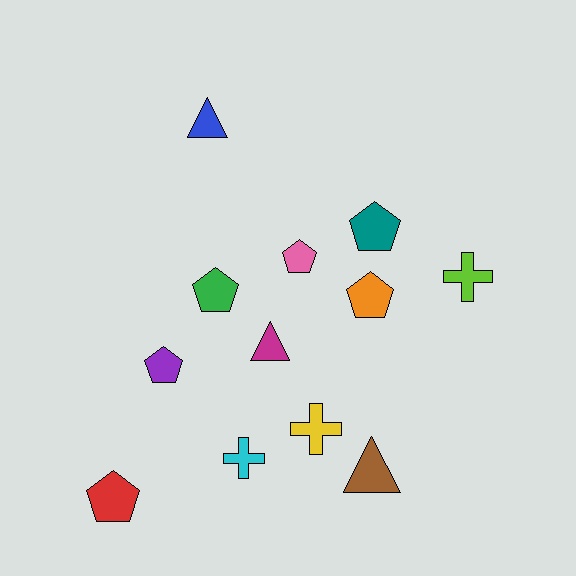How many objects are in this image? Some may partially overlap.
There are 12 objects.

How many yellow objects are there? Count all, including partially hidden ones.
There is 1 yellow object.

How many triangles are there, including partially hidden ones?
There are 3 triangles.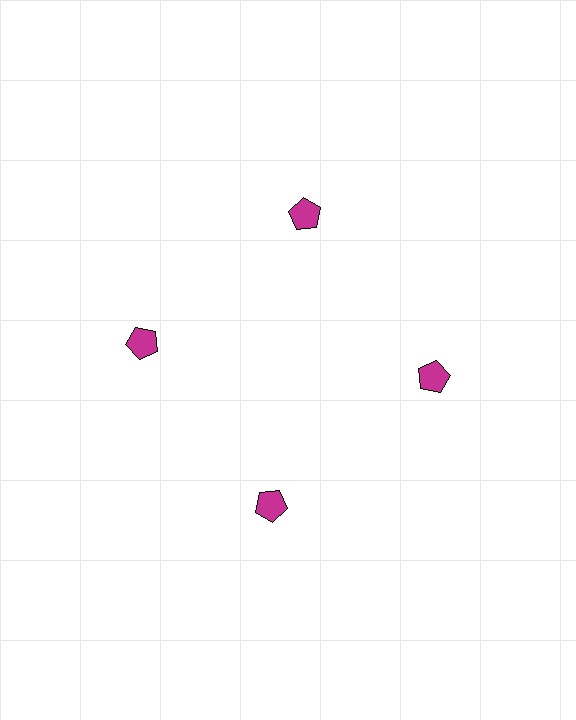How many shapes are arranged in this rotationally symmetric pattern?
There are 4 shapes, arranged in 4 groups of 1.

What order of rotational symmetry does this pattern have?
This pattern has 4-fold rotational symmetry.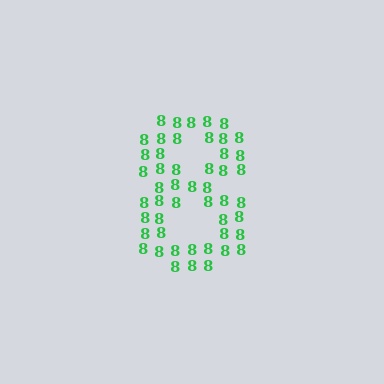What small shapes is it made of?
It is made of small digit 8's.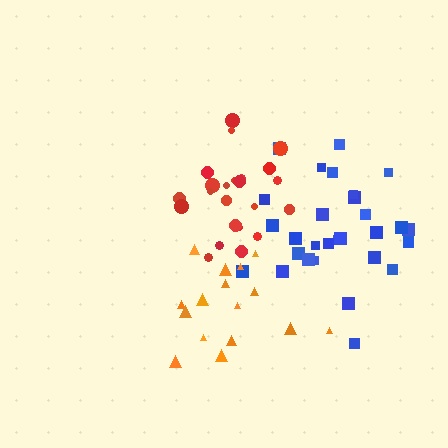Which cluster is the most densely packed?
Red.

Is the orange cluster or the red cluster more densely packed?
Red.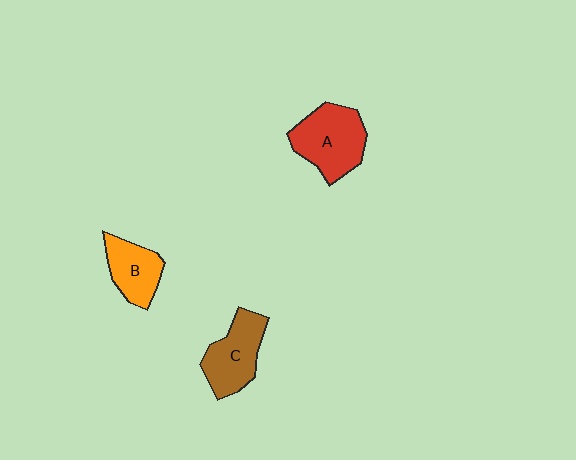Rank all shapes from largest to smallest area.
From largest to smallest: A (red), C (brown), B (orange).